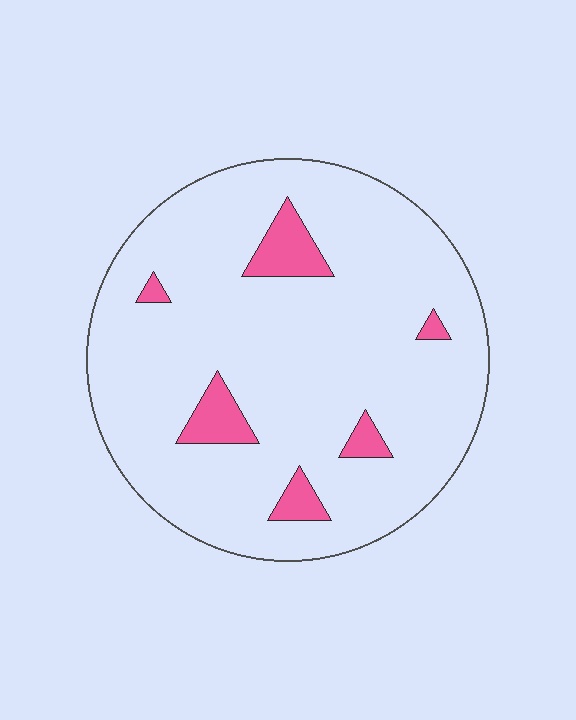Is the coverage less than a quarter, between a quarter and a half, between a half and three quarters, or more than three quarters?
Less than a quarter.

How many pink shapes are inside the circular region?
6.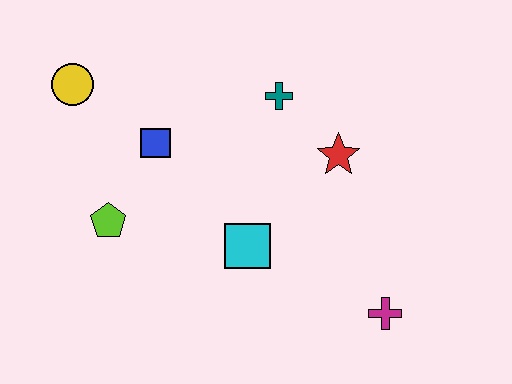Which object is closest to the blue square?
The lime pentagon is closest to the blue square.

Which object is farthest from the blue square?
The magenta cross is farthest from the blue square.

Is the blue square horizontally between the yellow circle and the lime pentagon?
No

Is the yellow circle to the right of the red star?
No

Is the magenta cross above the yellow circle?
No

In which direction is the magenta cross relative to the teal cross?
The magenta cross is below the teal cross.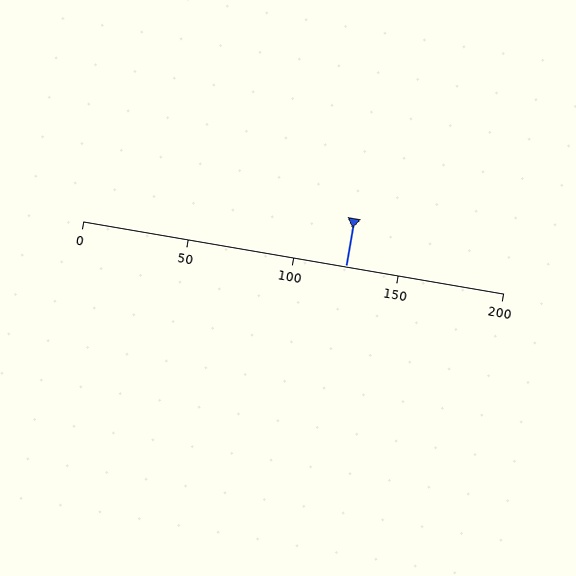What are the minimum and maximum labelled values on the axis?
The axis runs from 0 to 200.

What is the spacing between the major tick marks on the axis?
The major ticks are spaced 50 apart.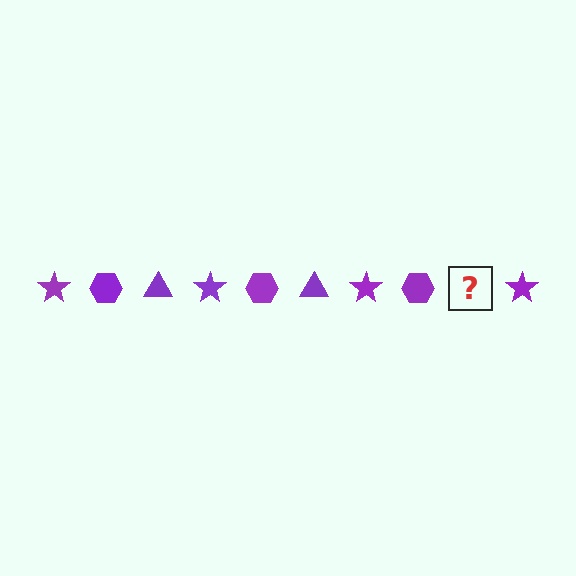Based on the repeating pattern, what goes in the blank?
The blank should be a purple triangle.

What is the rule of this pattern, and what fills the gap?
The rule is that the pattern cycles through star, hexagon, triangle shapes in purple. The gap should be filled with a purple triangle.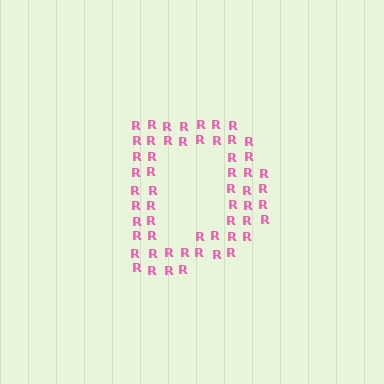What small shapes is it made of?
It is made of small letter R's.